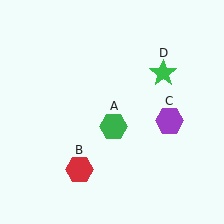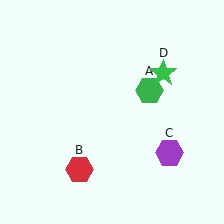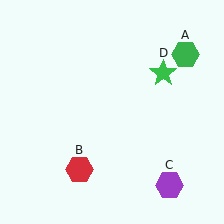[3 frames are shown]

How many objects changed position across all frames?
2 objects changed position: green hexagon (object A), purple hexagon (object C).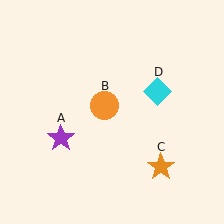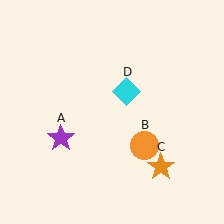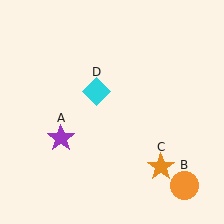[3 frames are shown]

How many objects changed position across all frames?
2 objects changed position: orange circle (object B), cyan diamond (object D).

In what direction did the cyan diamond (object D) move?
The cyan diamond (object D) moved left.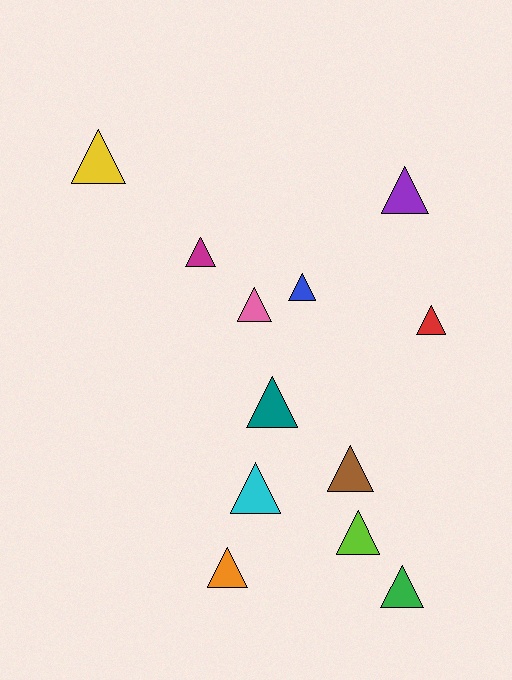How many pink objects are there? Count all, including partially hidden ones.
There is 1 pink object.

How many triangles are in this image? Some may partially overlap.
There are 12 triangles.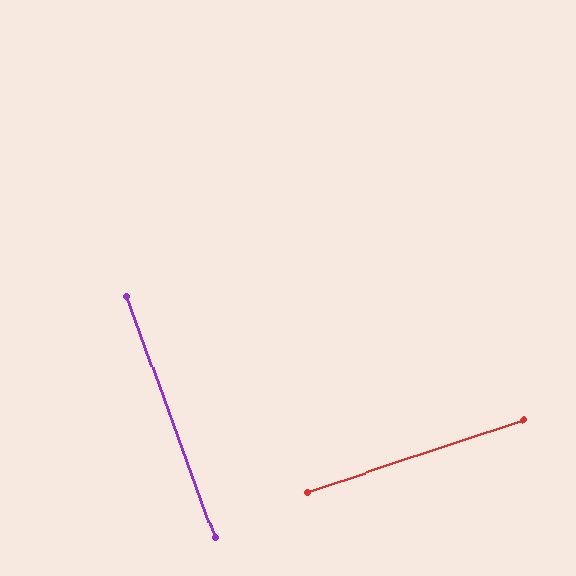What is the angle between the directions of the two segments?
Approximately 88 degrees.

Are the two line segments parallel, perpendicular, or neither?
Perpendicular — they meet at approximately 88°.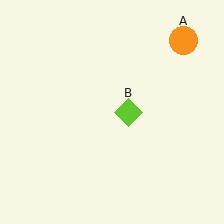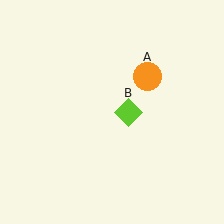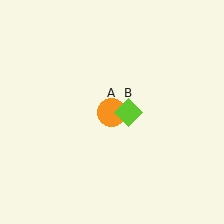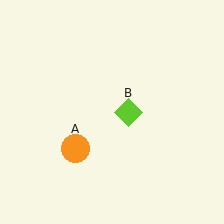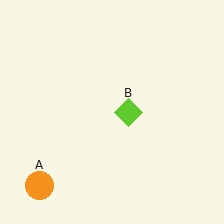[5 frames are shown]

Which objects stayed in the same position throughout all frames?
Lime diamond (object B) remained stationary.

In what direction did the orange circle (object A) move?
The orange circle (object A) moved down and to the left.